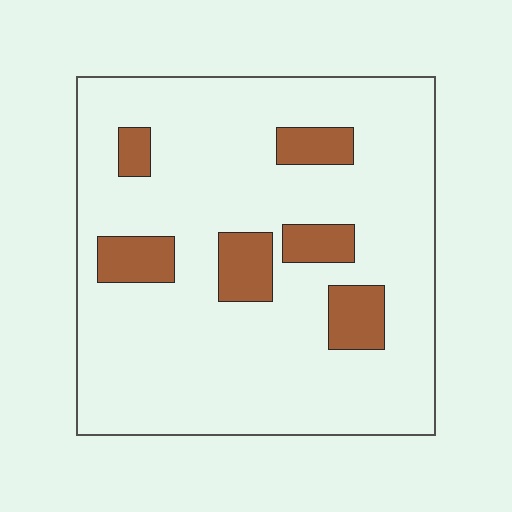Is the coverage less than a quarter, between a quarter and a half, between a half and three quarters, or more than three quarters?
Less than a quarter.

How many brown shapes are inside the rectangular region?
6.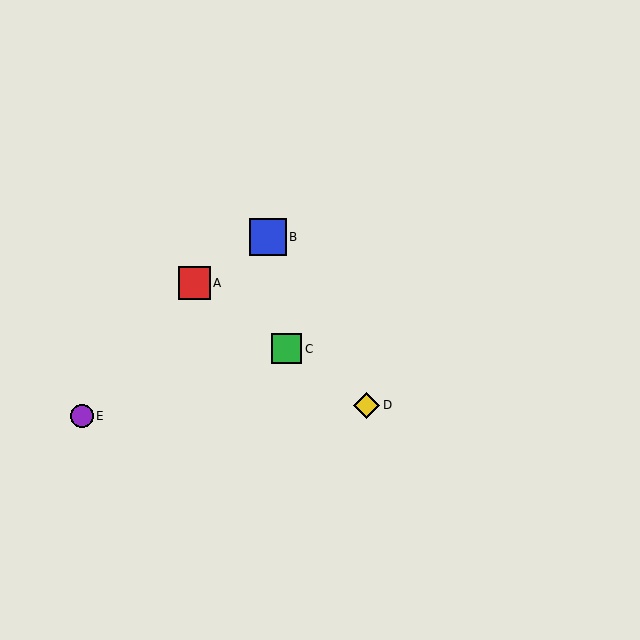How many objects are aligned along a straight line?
3 objects (A, C, D) are aligned along a straight line.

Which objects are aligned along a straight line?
Objects A, C, D are aligned along a straight line.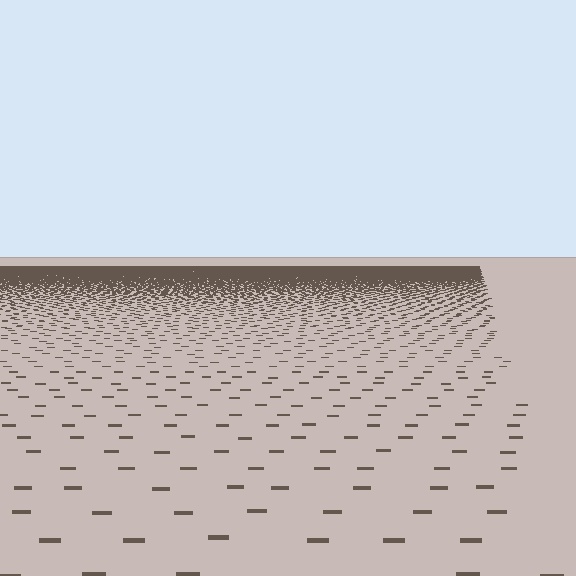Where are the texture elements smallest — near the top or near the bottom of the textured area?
Near the top.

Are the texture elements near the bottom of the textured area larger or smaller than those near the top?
Larger. Near the bottom, elements are closer to the viewer and appear at a bigger on-screen size.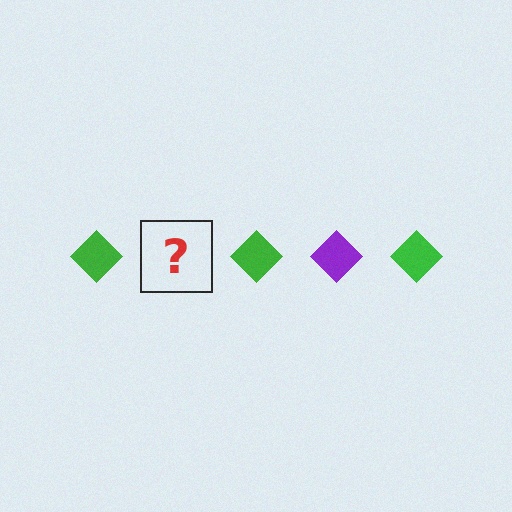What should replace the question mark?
The question mark should be replaced with a purple diamond.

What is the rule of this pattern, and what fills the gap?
The rule is that the pattern cycles through green, purple diamonds. The gap should be filled with a purple diamond.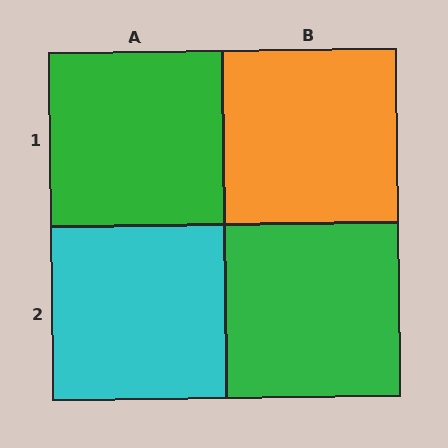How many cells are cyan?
1 cell is cyan.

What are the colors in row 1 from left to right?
Green, orange.